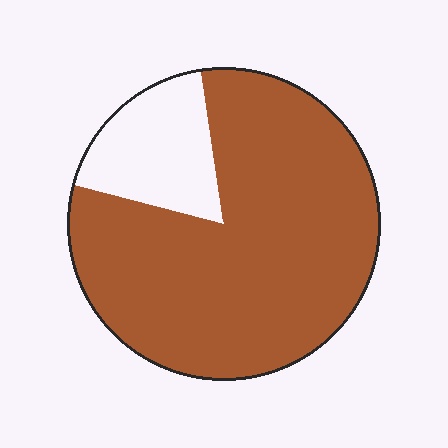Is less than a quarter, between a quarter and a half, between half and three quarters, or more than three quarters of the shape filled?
More than three quarters.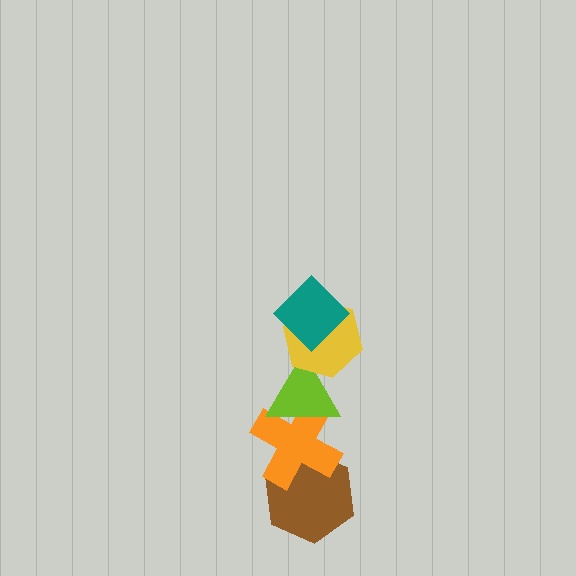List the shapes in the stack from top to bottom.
From top to bottom: the teal diamond, the yellow hexagon, the lime triangle, the orange cross, the brown hexagon.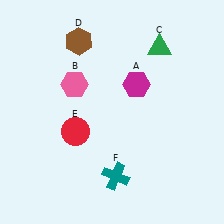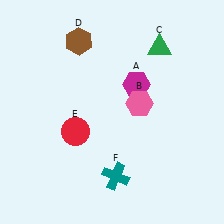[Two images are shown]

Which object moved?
The pink hexagon (B) moved right.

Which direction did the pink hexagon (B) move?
The pink hexagon (B) moved right.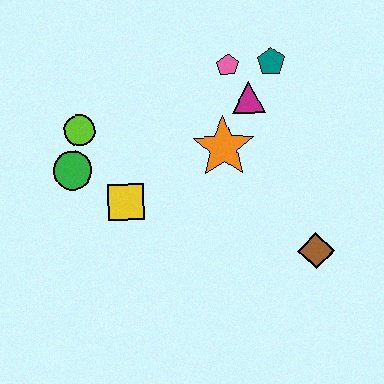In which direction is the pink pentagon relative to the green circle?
The pink pentagon is to the right of the green circle.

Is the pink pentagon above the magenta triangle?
Yes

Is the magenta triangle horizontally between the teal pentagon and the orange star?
Yes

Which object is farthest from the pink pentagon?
The brown diamond is farthest from the pink pentagon.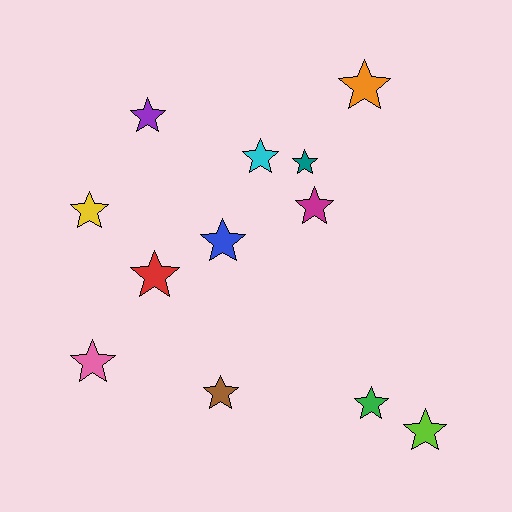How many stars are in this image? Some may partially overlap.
There are 12 stars.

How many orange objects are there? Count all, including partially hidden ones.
There is 1 orange object.